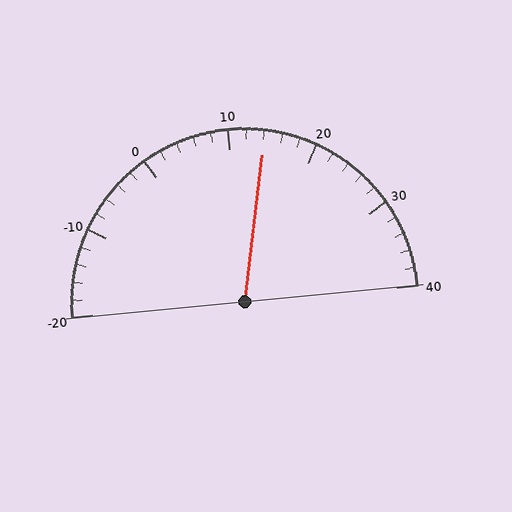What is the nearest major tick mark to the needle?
The nearest major tick mark is 10.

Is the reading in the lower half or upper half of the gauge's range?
The reading is in the upper half of the range (-20 to 40).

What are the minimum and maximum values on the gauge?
The gauge ranges from -20 to 40.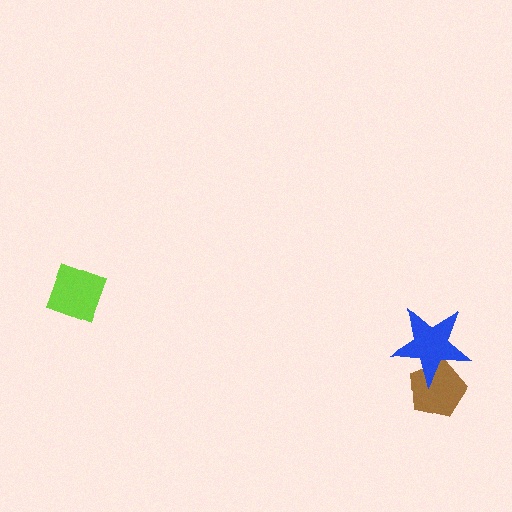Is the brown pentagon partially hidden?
Yes, it is partially covered by another shape.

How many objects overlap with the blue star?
1 object overlaps with the blue star.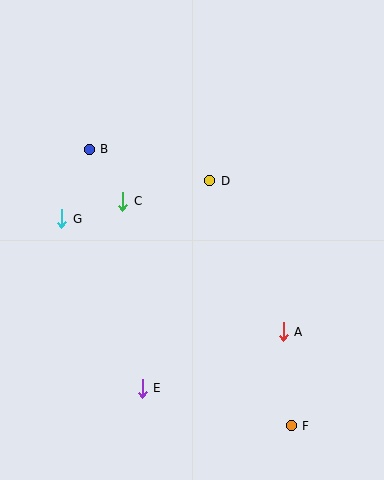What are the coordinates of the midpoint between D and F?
The midpoint between D and F is at (250, 303).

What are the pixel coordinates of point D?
Point D is at (210, 181).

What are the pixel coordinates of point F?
Point F is at (291, 426).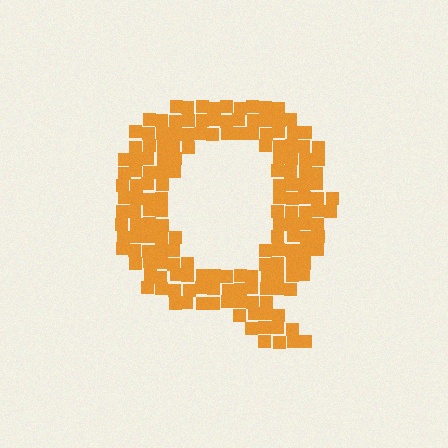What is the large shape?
The large shape is the letter Q.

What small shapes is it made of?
It is made of small squares.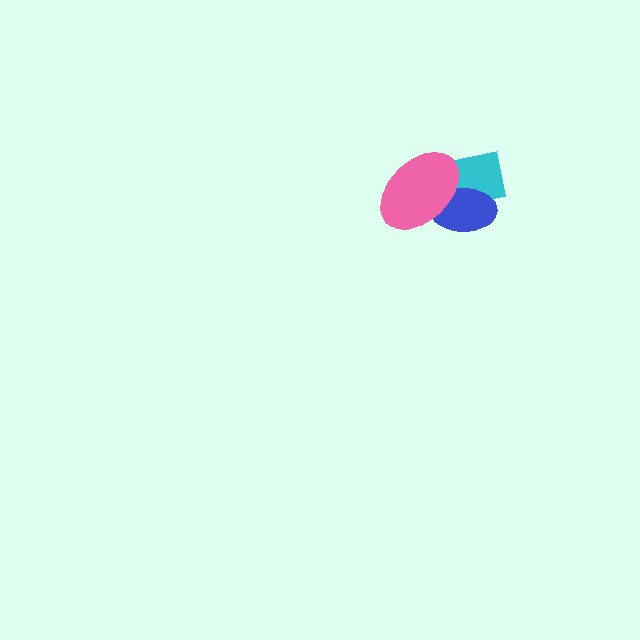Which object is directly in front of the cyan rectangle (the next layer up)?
The blue ellipse is directly in front of the cyan rectangle.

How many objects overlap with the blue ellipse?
2 objects overlap with the blue ellipse.